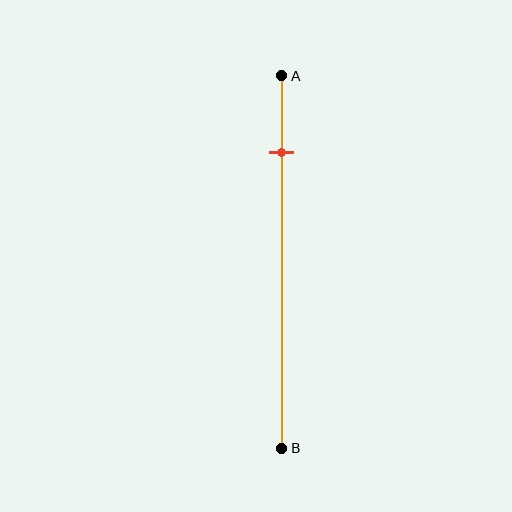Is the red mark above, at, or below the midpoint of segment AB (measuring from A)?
The red mark is above the midpoint of segment AB.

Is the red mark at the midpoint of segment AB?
No, the mark is at about 20% from A, not at the 50% midpoint.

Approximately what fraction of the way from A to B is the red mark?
The red mark is approximately 20% of the way from A to B.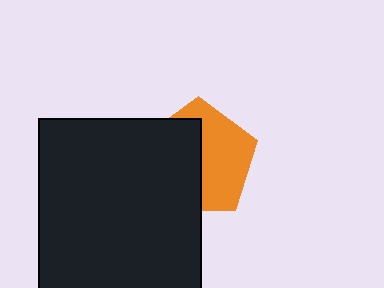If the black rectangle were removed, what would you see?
You would see the complete orange pentagon.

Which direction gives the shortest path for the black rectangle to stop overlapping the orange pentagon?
Moving left gives the shortest separation.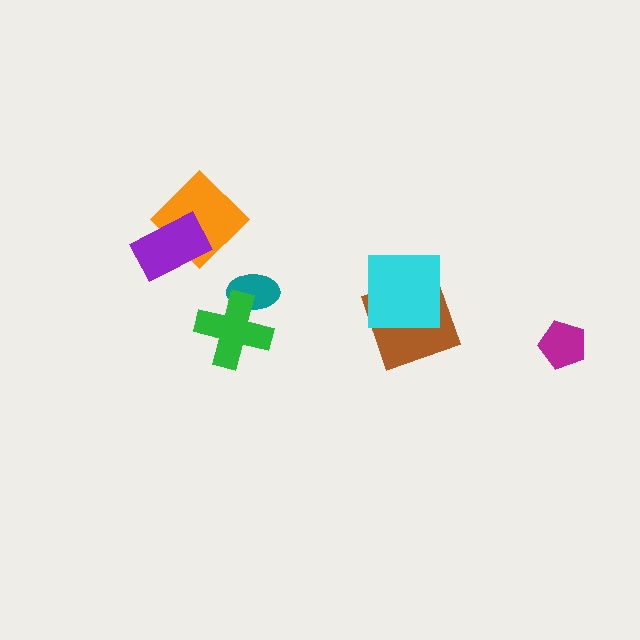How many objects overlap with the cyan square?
1 object overlaps with the cyan square.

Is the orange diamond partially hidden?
Yes, it is partially covered by another shape.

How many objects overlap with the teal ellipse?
1 object overlaps with the teal ellipse.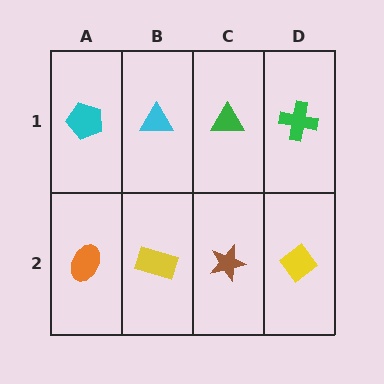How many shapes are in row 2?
4 shapes.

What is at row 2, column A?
An orange ellipse.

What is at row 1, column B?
A cyan triangle.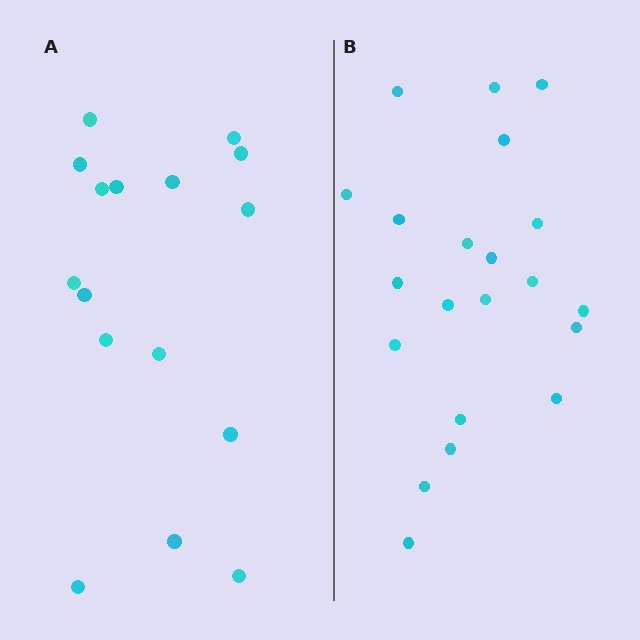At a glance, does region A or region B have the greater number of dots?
Region B (the right region) has more dots.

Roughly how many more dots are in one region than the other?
Region B has about 5 more dots than region A.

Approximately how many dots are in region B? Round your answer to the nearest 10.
About 20 dots. (The exact count is 21, which rounds to 20.)